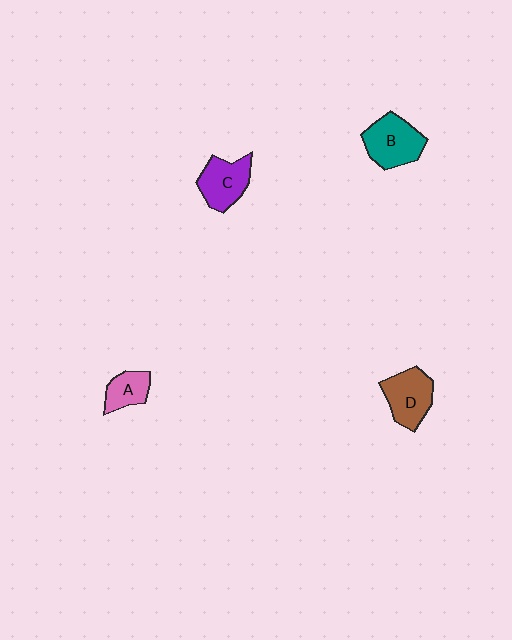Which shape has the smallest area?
Shape A (pink).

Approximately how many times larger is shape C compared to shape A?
Approximately 1.5 times.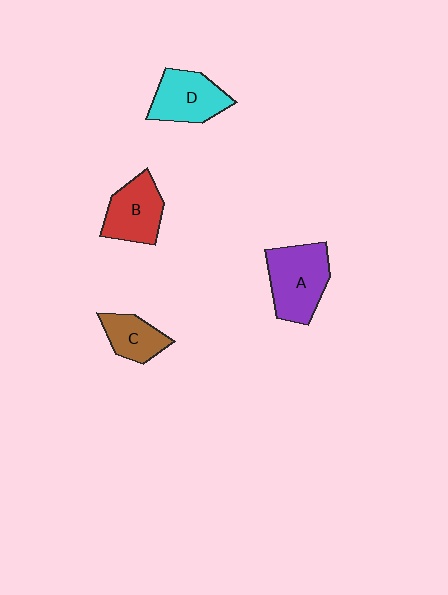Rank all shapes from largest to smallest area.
From largest to smallest: A (purple), D (cyan), B (red), C (brown).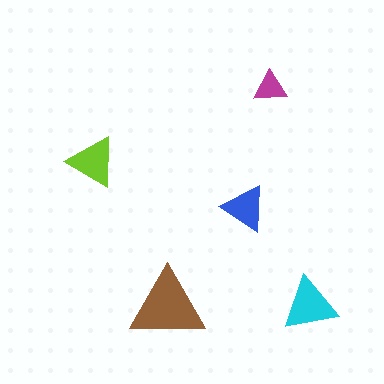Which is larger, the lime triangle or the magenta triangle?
The lime one.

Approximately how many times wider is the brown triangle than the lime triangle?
About 1.5 times wider.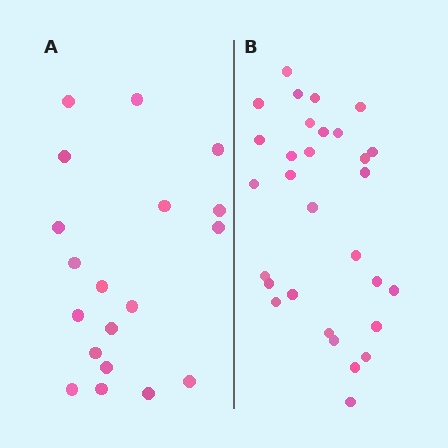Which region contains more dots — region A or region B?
Region B (the right region) has more dots.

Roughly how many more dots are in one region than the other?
Region B has roughly 12 or so more dots than region A.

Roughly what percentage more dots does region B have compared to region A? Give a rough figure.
About 60% more.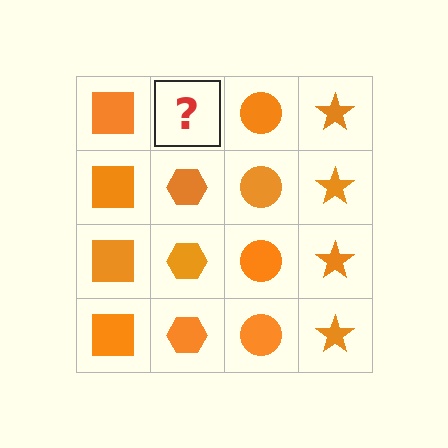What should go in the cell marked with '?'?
The missing cell should contain an orange hexagon.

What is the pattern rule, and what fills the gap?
The rule is that each column has a consistent shape. The gap should be filled with an orange hexagon.